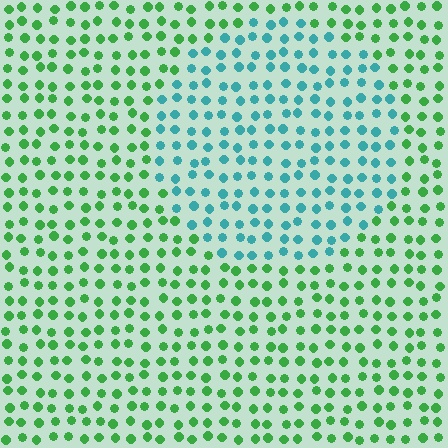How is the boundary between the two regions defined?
The boundary is defined purely by a slight shift in hue (about 56 degrees). Spacing, size, and orientation are identical on both sides.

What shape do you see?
I see a circle.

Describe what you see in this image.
The image is filled with small green elements in a uniform arrangement. A circle-shaped region is visible where the elements are tinted to a slightly different hue, forming a subtle color boundary.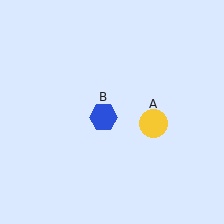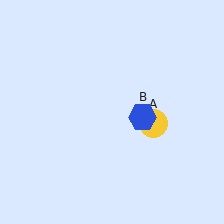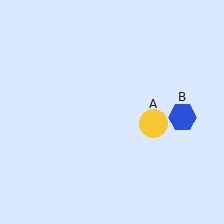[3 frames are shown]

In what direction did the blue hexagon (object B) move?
The blue hexagon (object B) moved right.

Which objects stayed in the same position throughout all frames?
Yellow circle (object A) remained stationary.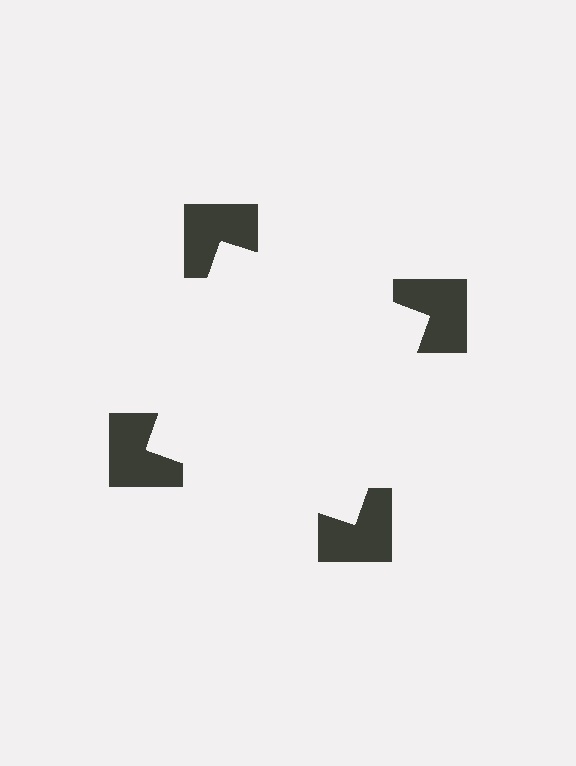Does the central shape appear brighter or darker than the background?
It typically appears slightly brighter than the background, even though no actual brightness change is drawn.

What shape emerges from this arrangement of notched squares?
An illusory square — its edges are inferred from the aligned wedge cuts in the notched squares, not physically drawn.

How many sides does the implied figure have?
4 sides.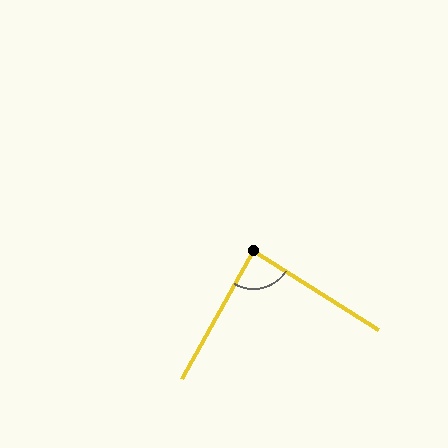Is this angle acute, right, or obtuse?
It is approximately a right angle.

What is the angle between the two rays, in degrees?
Approximately 87 degrees.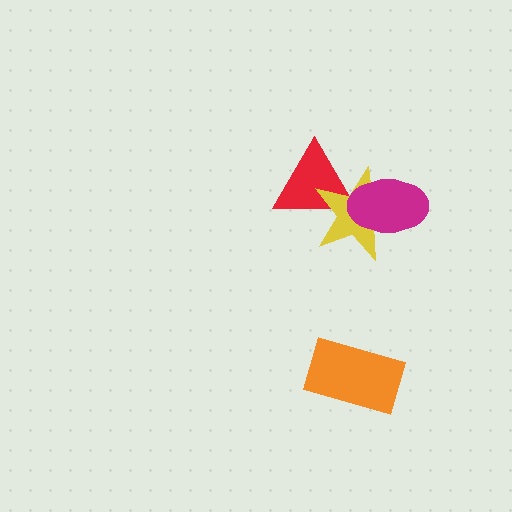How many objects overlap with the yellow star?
2 objects overlap with the yellow star.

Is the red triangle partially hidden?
Yes, it is partially covered by another shape.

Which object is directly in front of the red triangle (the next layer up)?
The yellow star is directly in front of the red triangle.